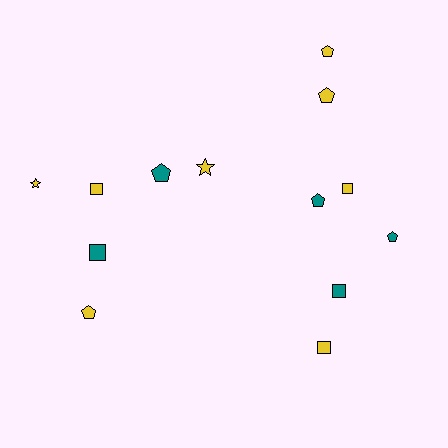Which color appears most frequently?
Yellow, with 8 objects.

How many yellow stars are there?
There are 2 yellow stars.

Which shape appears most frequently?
Pentagon, with 6 objects.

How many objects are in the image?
There are 13 objects.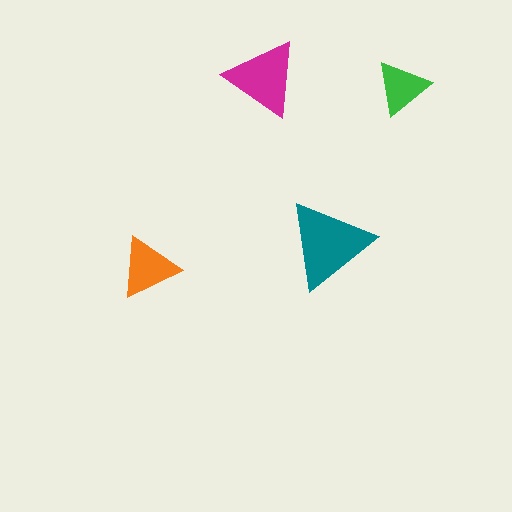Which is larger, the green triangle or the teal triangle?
The teal one.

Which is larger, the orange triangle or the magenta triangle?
The magenta one.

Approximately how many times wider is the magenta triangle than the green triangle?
About 1.5 times wider.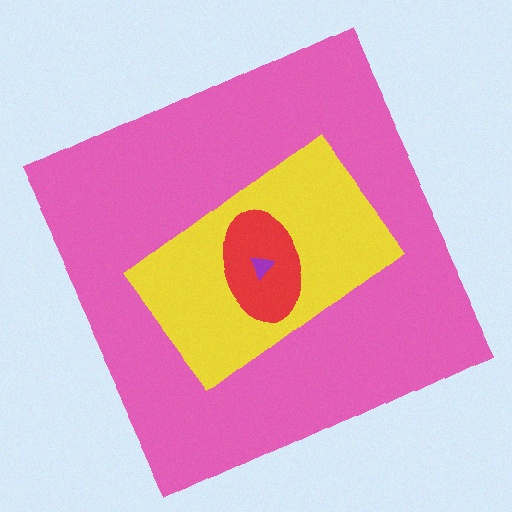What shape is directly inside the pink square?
The yellow rectangle.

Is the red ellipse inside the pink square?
Yes.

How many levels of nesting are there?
4.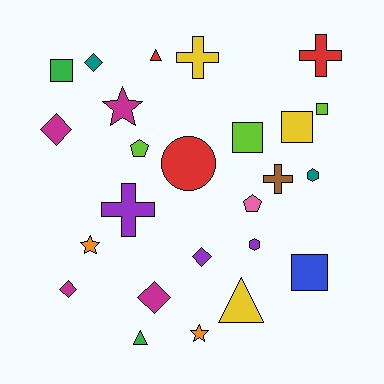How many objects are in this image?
There are 25 objects.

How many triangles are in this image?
There are 3 triangles.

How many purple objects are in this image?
There are 3 purple objects.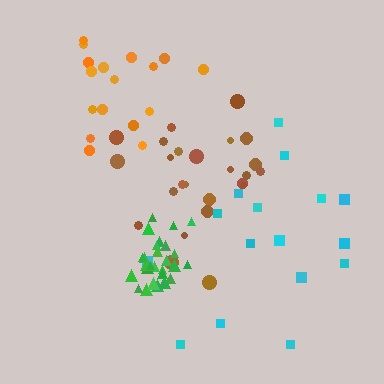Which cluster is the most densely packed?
Green.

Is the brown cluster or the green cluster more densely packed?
Green.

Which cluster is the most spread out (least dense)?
Cyan.